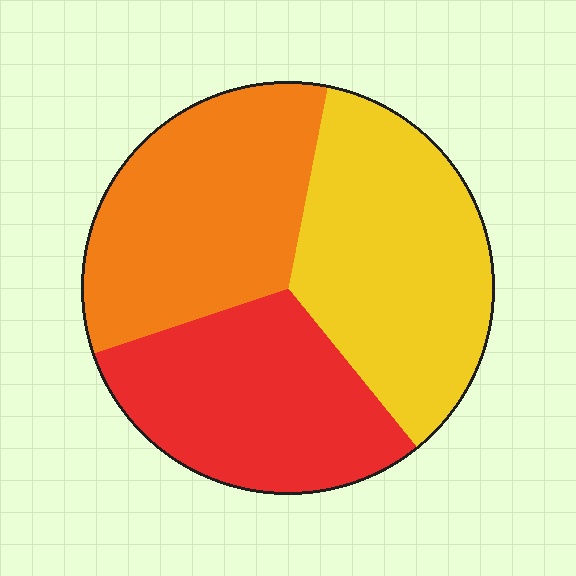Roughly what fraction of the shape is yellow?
Yellow covers about 35% of the shape.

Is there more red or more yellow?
Yellow.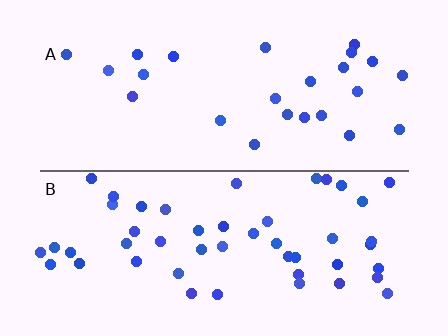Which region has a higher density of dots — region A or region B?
B (the bottom).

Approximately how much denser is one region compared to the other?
Approximately 2.0× — region B over region A.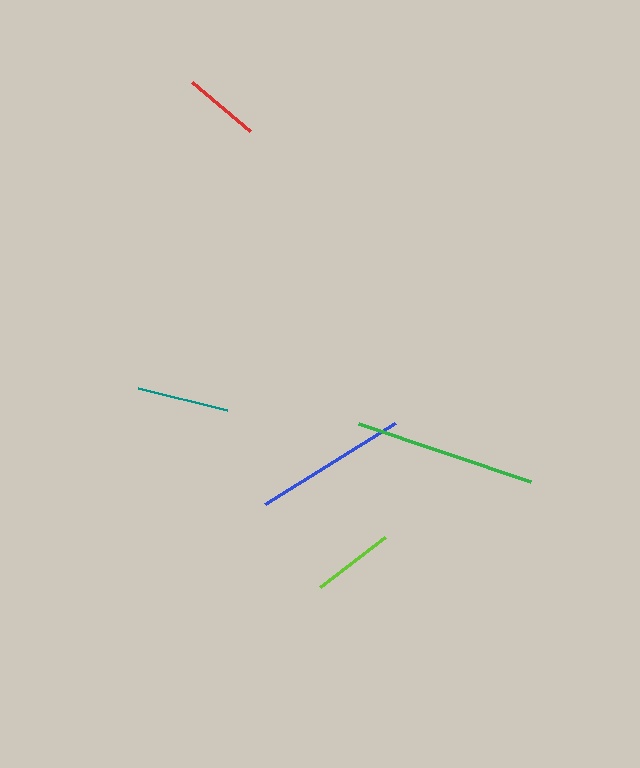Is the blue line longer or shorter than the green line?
The green line is longer than the blue line.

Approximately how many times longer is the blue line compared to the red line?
The blue line is approximately 2.0 times the length of the red line.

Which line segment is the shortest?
The red line is the shortest at approximately 76 pixels.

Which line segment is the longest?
The green line is the longest at approximately 182 pixels.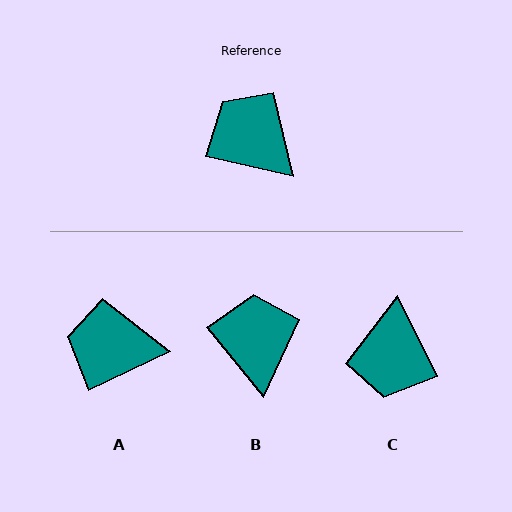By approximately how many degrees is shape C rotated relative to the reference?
Approximately 129 degrees counter-clockwise.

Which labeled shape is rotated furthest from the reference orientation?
C, about 129 degrees away.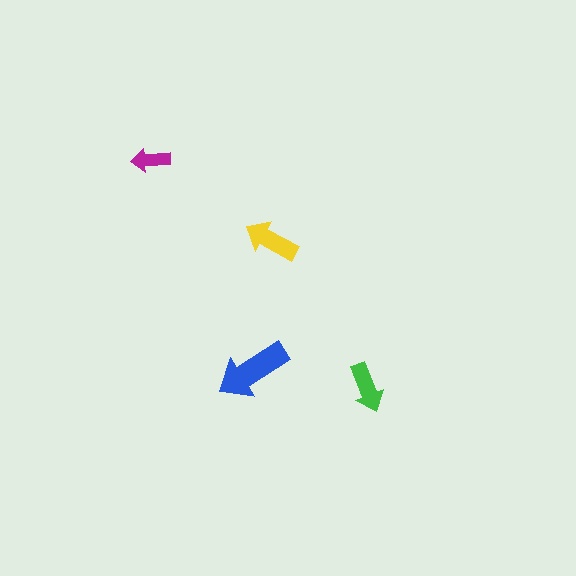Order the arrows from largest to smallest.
the blue one, the yellow one, the green one, the magenta one.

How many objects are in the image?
There are 4 objects in the image.